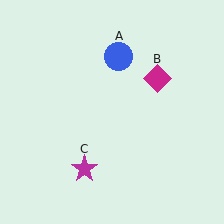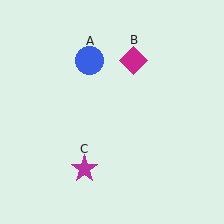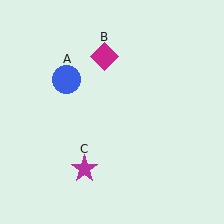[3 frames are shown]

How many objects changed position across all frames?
2 objects changed position: blue circle (object A), magenta diamond (object B).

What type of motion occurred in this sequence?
The blue circle (object A), magenta diamond (object B) rotated counterclockwise around the center of the scene.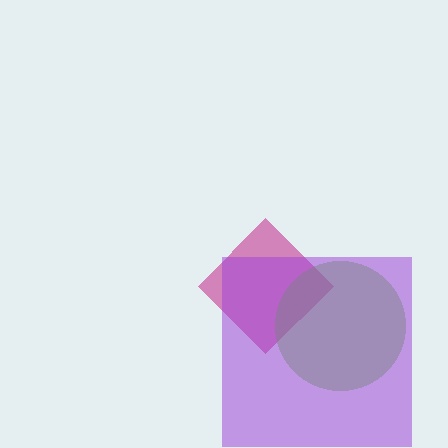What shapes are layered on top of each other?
The layered shapes are: a magenta diamond, a lime circle, a purple square.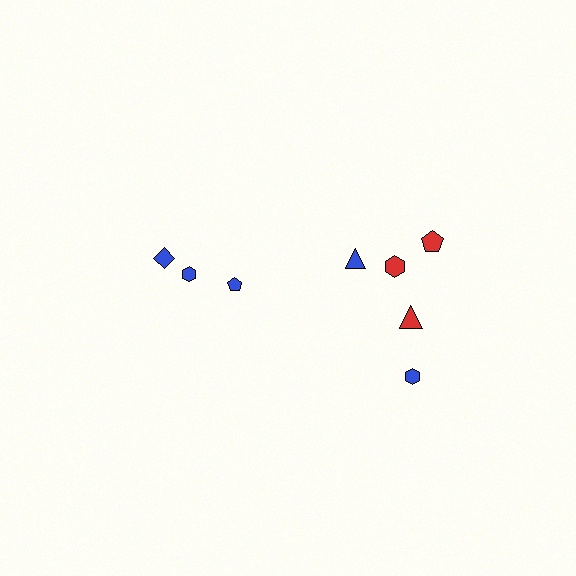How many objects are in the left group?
There are 3 objects.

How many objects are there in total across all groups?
There are 8 objects.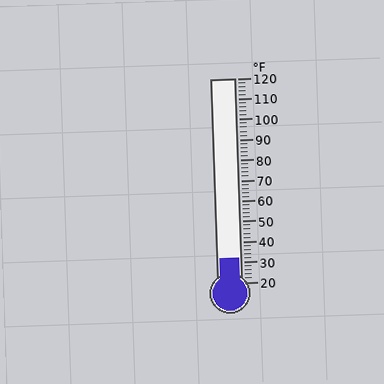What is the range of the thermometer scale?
The thermometer scale ranges from 20°F to 120°F.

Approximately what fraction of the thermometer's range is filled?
The thermometer is filled to approximately 10% of its range.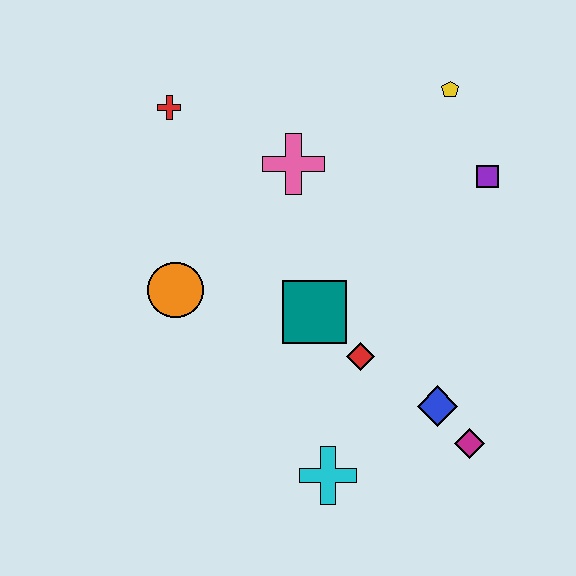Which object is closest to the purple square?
The yellow pentagon is closest to the purple square.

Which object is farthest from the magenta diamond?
The red cross is farthest from the magenta diamond.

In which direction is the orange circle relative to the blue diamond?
The orange circle is to the left of the blue diamond.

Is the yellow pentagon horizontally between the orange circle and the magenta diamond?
Yes